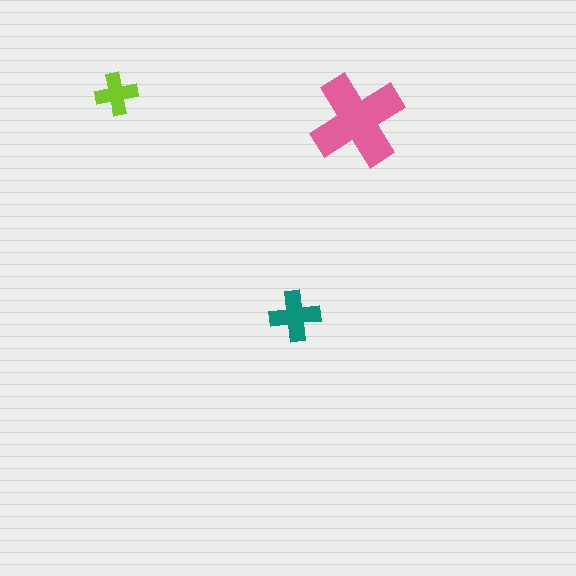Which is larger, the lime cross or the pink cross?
The pink one.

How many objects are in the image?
There are 3 objects in the image.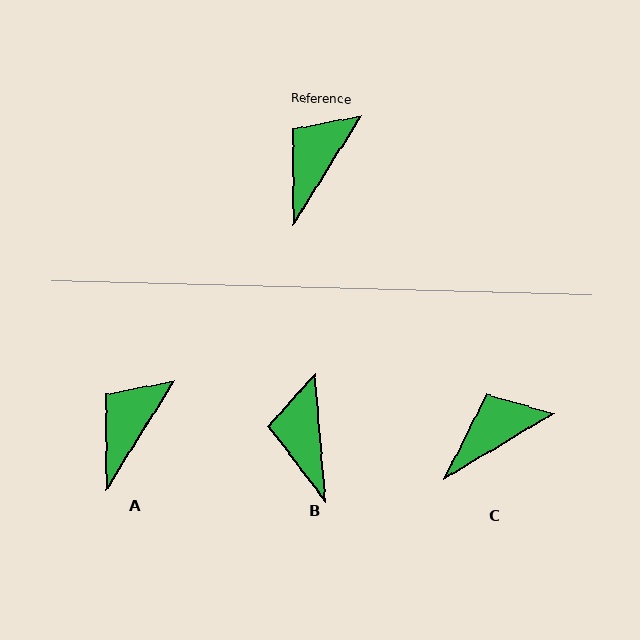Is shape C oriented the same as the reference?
No, it is off by about 27 degrees.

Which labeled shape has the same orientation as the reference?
A.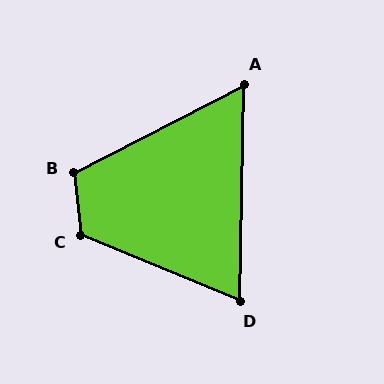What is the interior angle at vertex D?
Approximately 69 degrees (acute).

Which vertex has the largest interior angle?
C, at approximately 118 degrees.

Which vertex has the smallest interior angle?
A, at approximately 62 degrees.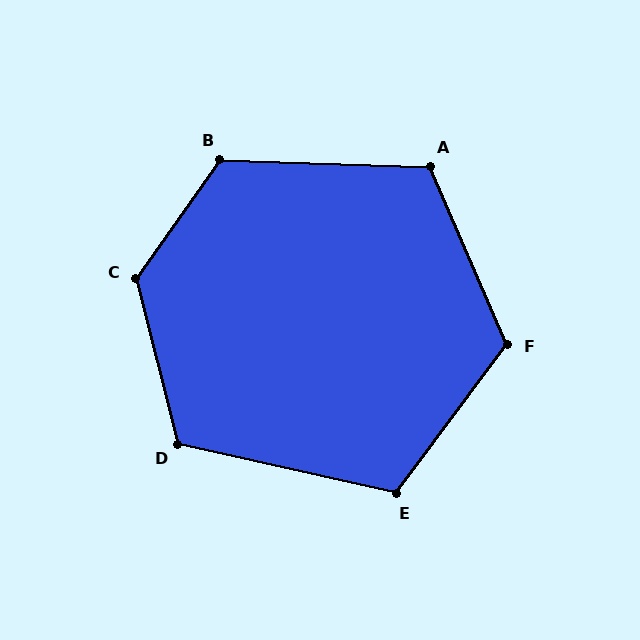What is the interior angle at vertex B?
Approximately 124 degrees (obtuse).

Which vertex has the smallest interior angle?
E, at approximately 114 degrees.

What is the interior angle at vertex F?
Approximately 120 degrees (obtuse).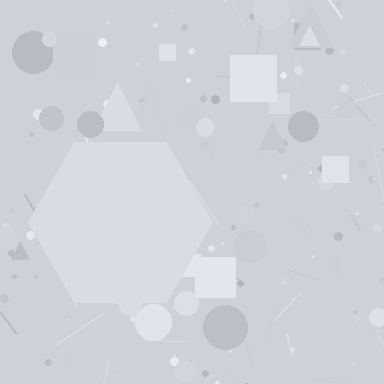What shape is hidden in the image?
A hexagon is hidden in the image.